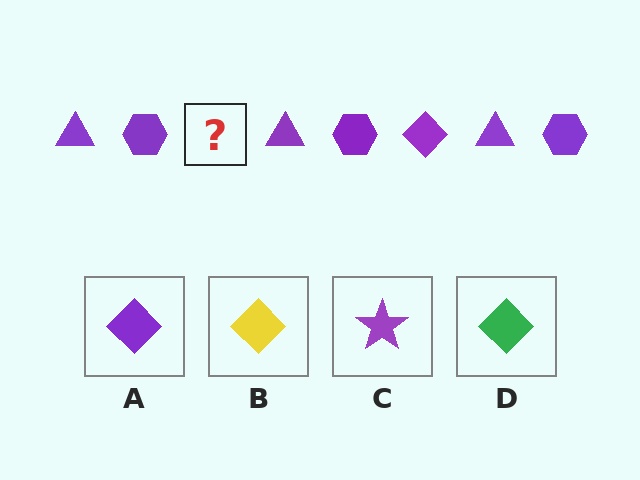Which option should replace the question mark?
Option A.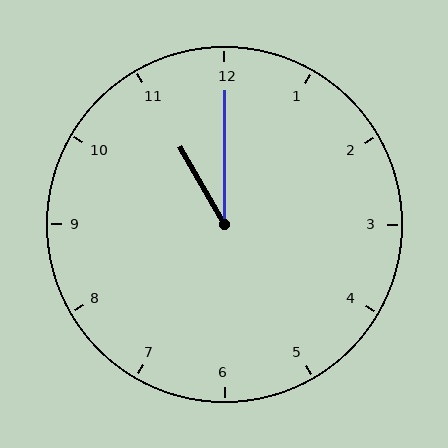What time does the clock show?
11:00.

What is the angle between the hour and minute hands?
Approximately 30 degrees.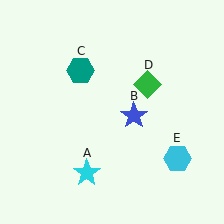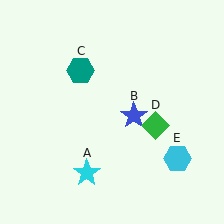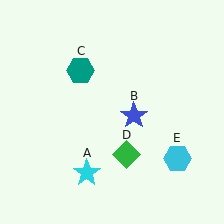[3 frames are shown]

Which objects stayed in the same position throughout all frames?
Cyan star (object A) and blue star (object B) and teal hexagon (object C) and cyan hexagon (object E) remained stationary.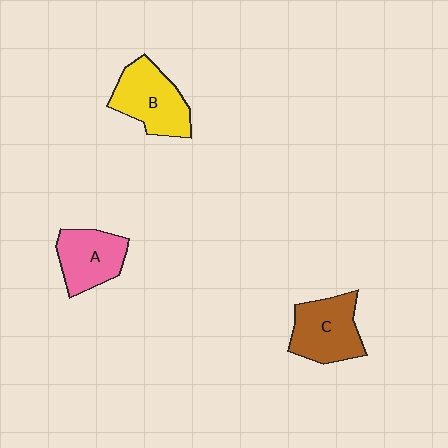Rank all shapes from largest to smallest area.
From largest to smallest: B (yellow), C (brown), A (pink).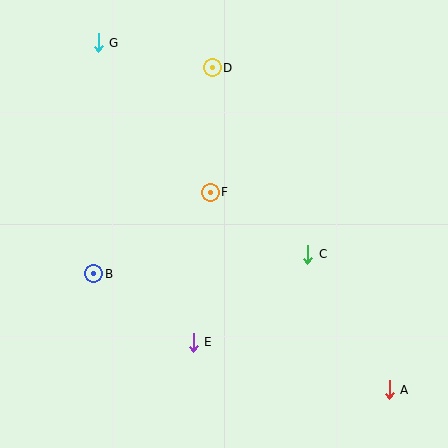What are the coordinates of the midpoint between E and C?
The midpoint between E and C is at (250, 298).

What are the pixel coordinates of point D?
Point D is at (212, 68).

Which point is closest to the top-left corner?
Point G is closest to the top-left corner.